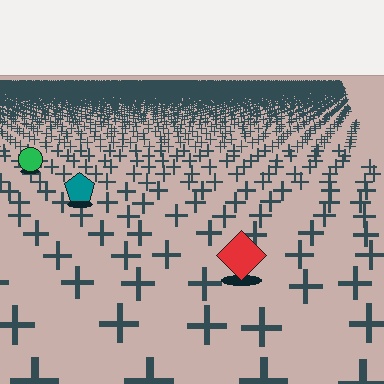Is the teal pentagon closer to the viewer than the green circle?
Yes. The teal pentagon is closer — you can tell from the texture gradient: the ground texture is coarser near it.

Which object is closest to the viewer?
The red diamond is closest. The texture marks near it are larger and more spread out.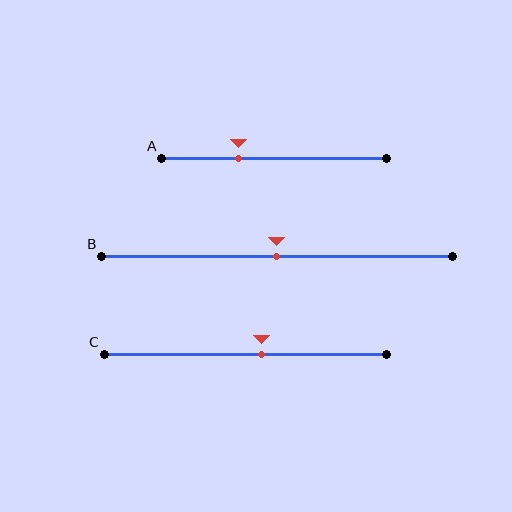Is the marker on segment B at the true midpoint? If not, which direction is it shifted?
Yes, the marker on segment B is at the true midpoint.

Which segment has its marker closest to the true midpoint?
Segment B has its marker closest to the true midpoint.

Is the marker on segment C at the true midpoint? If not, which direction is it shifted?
No, the marker on segment C is shifted to the right by about 6% of the segment length.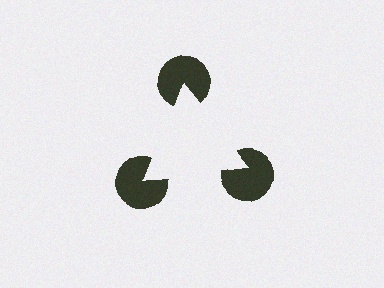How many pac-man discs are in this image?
There are 3 — one at each vertex of the illusory triangle.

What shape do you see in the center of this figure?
An illusory triangle — its edges are inferred from the aligned wedge cuts in the pac-man discs, not physically drawn.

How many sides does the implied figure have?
3 sides.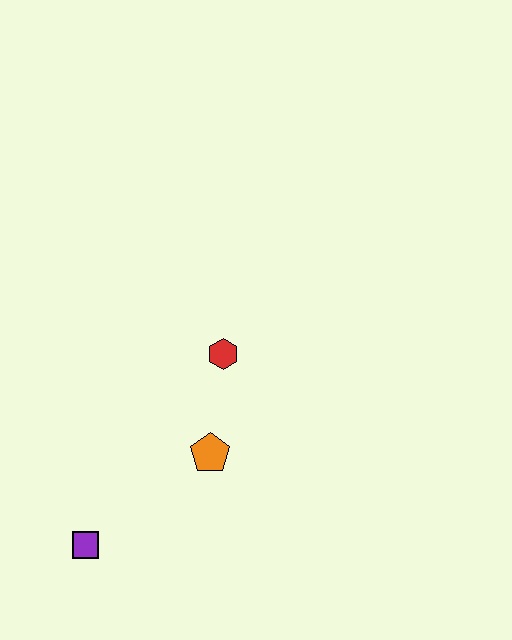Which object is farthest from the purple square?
The red hexagon is farthest from the purple square.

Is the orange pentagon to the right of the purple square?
Yes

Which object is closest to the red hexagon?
The orange pentagon is closest to the red hexagon.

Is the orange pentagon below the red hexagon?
Yes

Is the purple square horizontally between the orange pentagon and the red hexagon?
No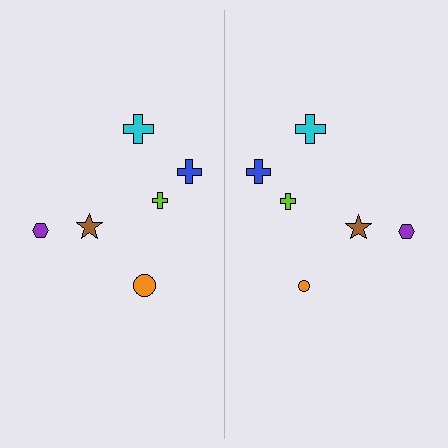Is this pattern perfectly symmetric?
No, the pattern is not perfectly symmetric. The orange circle on the right side has a different size than its mirror counterpart.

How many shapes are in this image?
There are 12 shapes in this image.